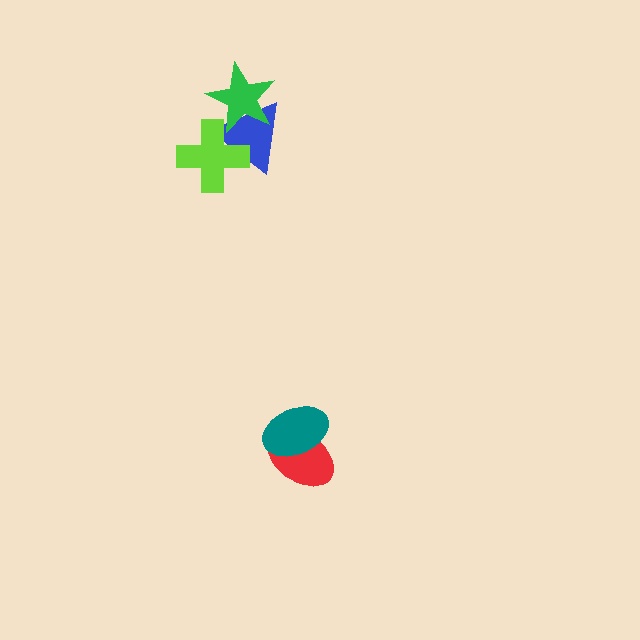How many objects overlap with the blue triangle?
2 objects overlap with the blue triangle.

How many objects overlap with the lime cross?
2 objects overlap with the lime cross.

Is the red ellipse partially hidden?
Yes, it is partially covered by another shape.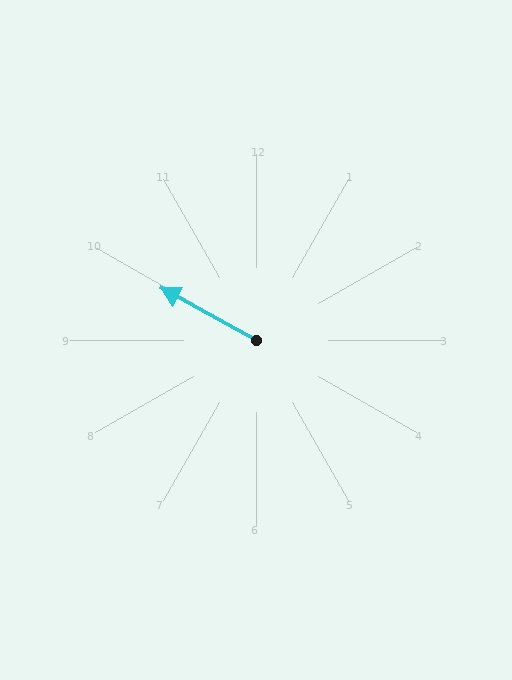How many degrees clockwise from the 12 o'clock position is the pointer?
Approximately 299 degrees.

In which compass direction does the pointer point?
Northwest.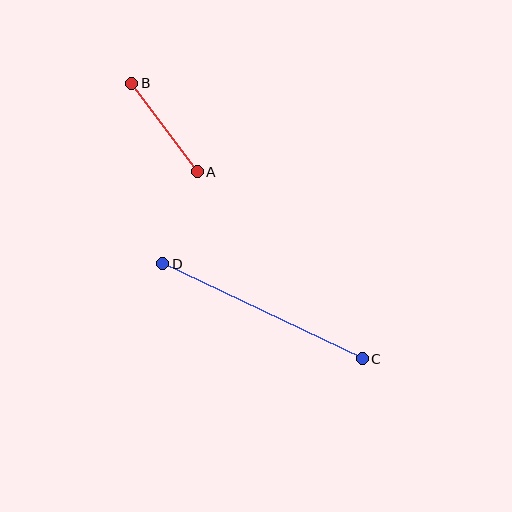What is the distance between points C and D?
The distance is approximately 221 pixels.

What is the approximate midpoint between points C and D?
The midpoint is at approximately (262, 311) pixels.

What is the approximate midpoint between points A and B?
The midpoint is at approximately (164, 128) pixels.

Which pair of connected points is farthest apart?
Points C and D are farthest apart.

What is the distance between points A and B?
The distance is approximately 110 pixels.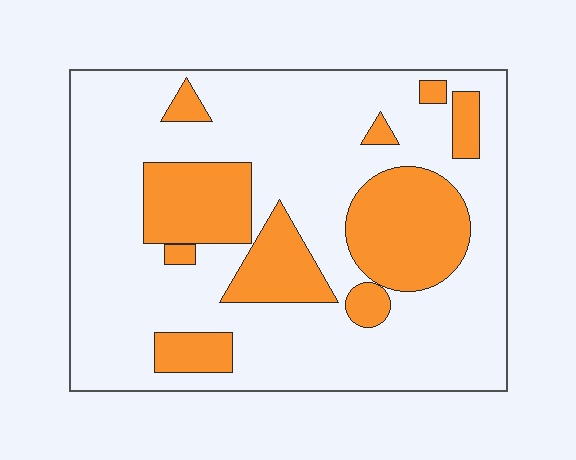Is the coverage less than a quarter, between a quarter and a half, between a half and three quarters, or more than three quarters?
Between a quarter and a half.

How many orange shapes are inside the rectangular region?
10.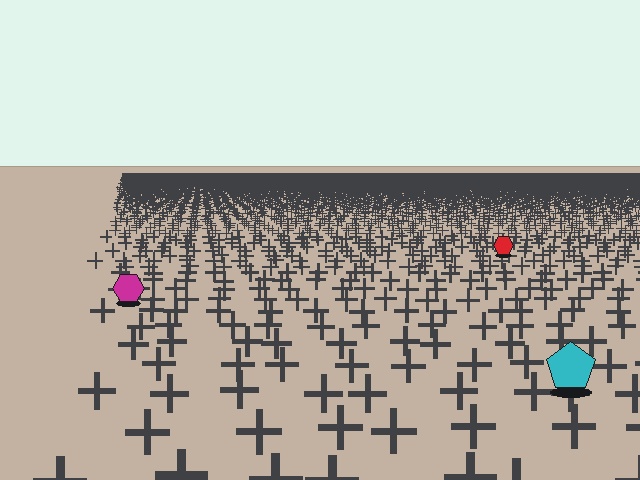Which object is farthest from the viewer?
The red hexagon is farthest from the viewer. It appears smaller and the ground texture around it is denser.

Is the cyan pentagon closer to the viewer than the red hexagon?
Yes. The cyan pentagon is closer — you can tell from the texture gradient: the ground texture is coarser near it.